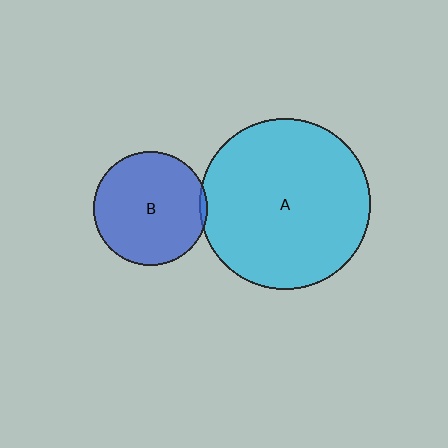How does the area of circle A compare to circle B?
Approximately 2.3 times.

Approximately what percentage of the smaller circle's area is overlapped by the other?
Approximately 5%.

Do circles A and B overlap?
Yes.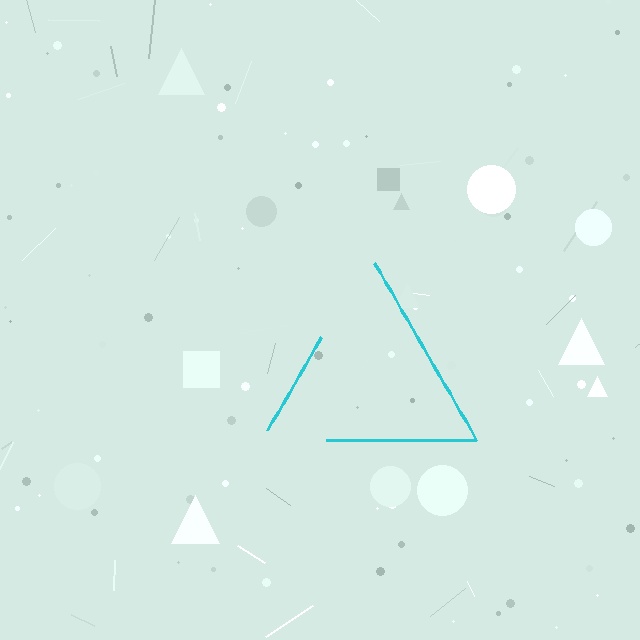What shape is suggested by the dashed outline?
The dashed outline suggests a triangle.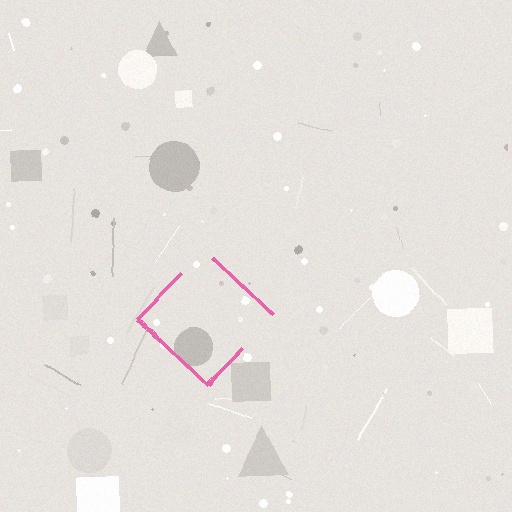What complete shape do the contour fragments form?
The contour fragments form a diamond.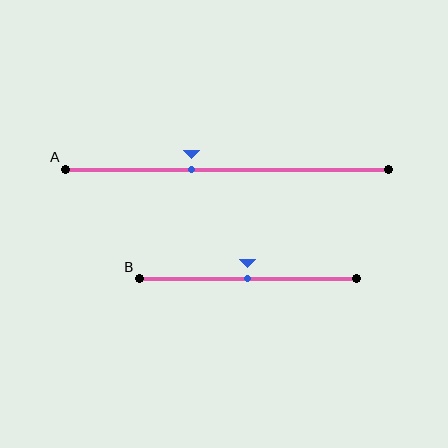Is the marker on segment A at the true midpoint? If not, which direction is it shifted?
No, the marker on segment A is shifted to the left by about 11% of the segment length.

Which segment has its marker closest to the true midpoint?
Segment B has its marker closest to the true midpoint.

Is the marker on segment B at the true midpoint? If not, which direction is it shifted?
Yes, the marker on segment B is at the true midpoint.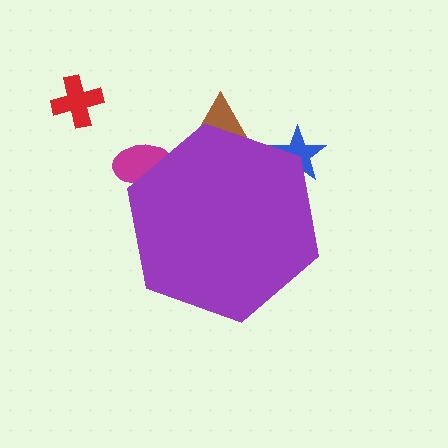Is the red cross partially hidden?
No, the red cross is fully visible.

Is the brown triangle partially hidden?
Yes, the brown triangle is partially hidden behind the purple hexagon.